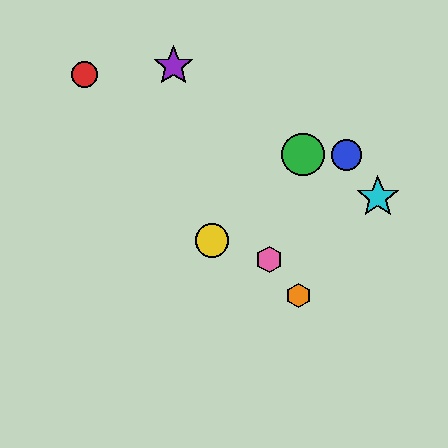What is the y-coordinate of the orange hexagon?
The orange hexagon is at y≈296.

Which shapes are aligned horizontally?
The blue circle, the green circle are aligned horizontally.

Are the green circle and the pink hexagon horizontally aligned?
No, the green circle is at y≈155 and the pink hexagon is at y≈259.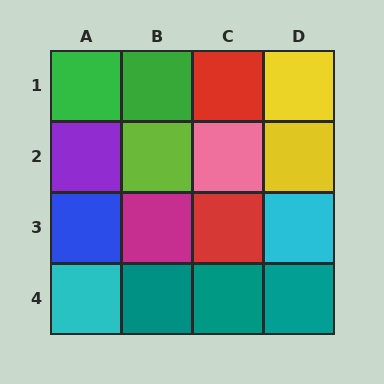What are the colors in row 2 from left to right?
Purple, lime, pink, yellow.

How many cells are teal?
3 cells are teal.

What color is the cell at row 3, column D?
Cyan.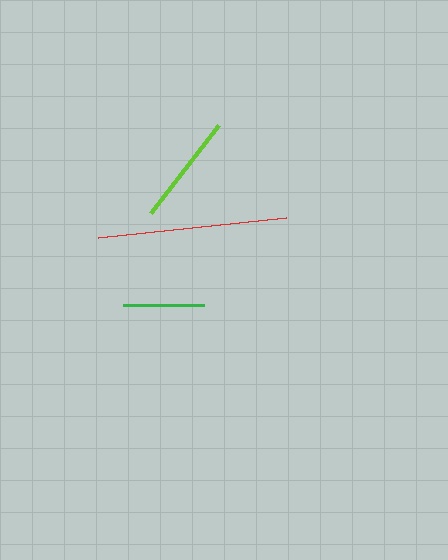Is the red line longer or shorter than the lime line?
The red line is longer than the lime line.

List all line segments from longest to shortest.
From longest to shortest: red, lime, green.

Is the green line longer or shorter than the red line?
The red line is longer than the green line.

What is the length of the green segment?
The green segment is approximately 81 pixels long.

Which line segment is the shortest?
The green line is the shortest at approximately 81 pixels.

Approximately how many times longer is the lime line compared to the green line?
The lime line is approximately 1.4 times the length of the green line.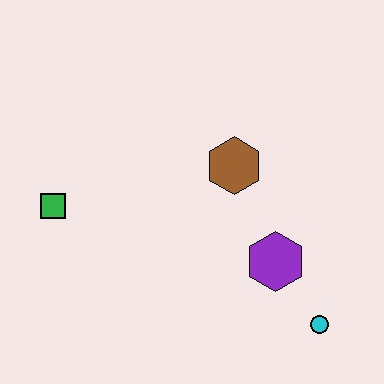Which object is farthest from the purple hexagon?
The green square is farthest from the purple hexagon.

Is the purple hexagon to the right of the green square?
Yes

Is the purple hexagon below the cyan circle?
No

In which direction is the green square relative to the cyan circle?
The green square is to the left of the cyan circle.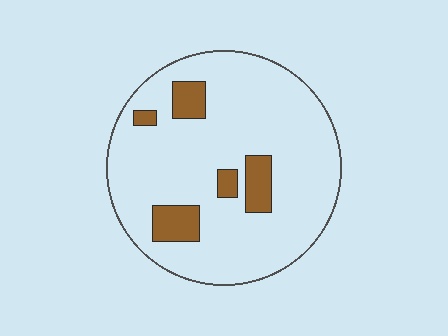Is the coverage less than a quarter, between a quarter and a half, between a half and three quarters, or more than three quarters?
Less than a quarter.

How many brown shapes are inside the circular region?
5.